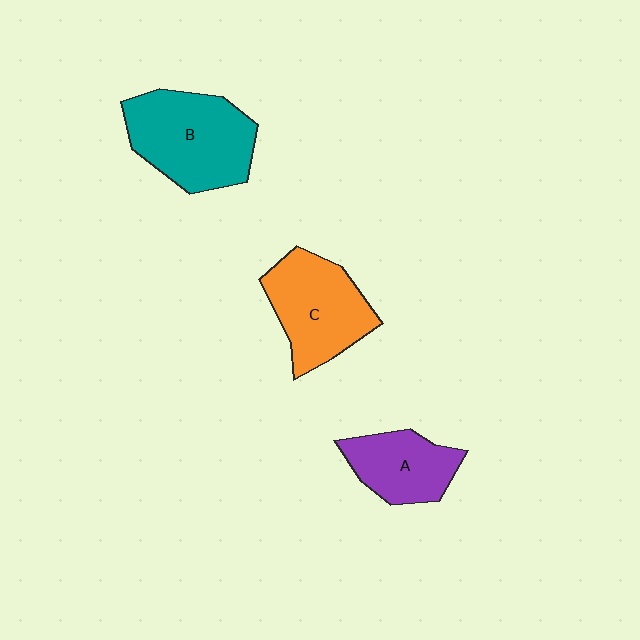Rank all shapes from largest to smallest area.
From largest to smallest: B (teal), C (orange), A (purple).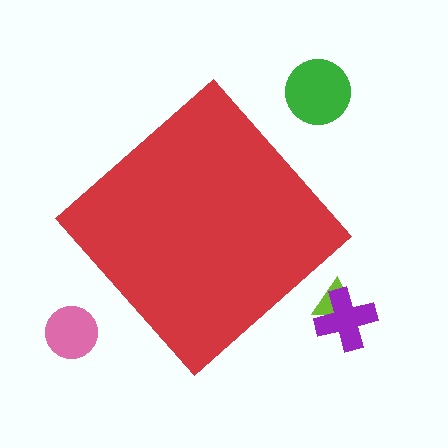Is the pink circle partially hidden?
No, the pink circle is fully visible.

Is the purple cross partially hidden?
No, the purple cross is fully visible.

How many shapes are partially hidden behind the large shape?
0 shapes are partially hidden.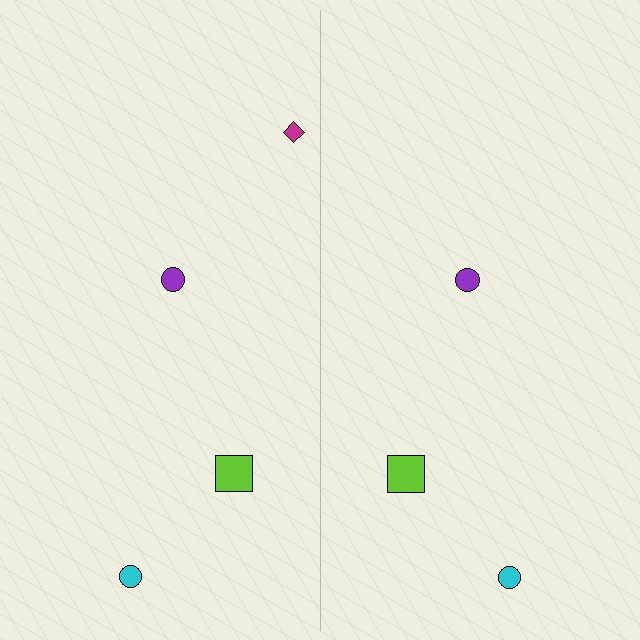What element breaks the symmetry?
A magenta diamond is missing from the right side.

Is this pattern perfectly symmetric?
No, the pattern is not perfectly symmetric. A magenta diamond is missing from the right side.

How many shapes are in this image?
There are 7 shapes in this image.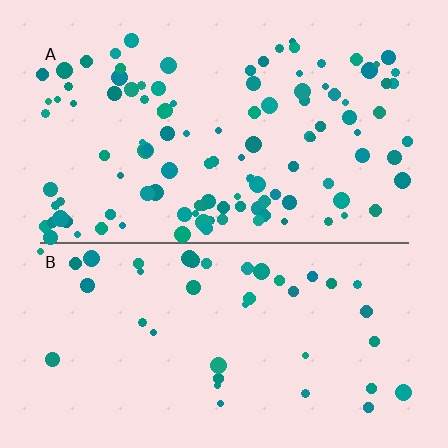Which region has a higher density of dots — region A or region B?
A (the top).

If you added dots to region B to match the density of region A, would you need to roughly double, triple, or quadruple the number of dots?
Approximately triple.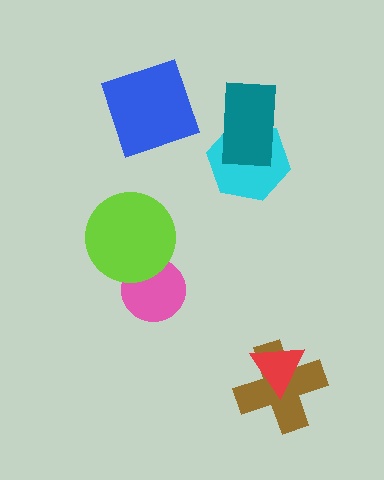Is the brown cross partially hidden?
Yes, it is partially covered by another shape.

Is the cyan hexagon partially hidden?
Yes, it is partially covered by another shape.